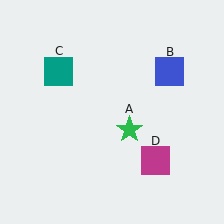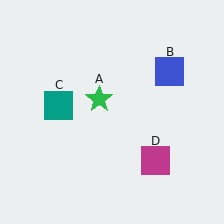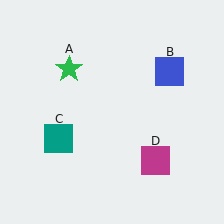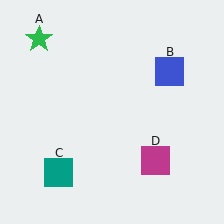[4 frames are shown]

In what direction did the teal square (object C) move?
The teal square (object C) moved down.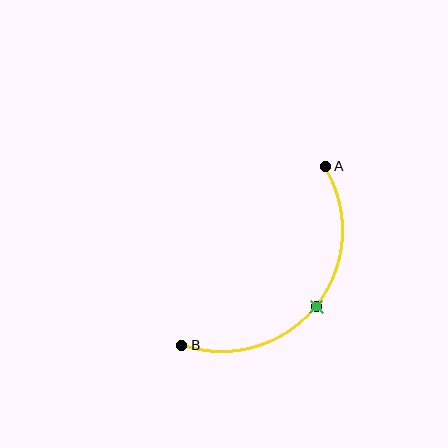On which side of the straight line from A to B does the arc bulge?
The arc bulges below and to the right of the straight line connecting A and B.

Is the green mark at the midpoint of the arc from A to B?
Yes. The green mark lies on the arc at equal arc-length from both A and B — it is the arc midpoint.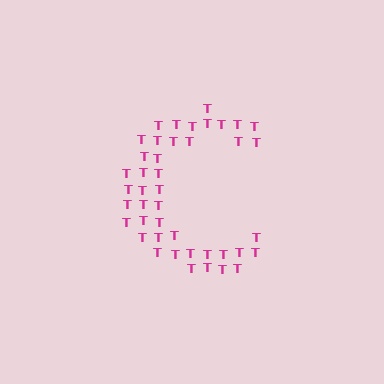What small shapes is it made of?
It is made of small letter T's.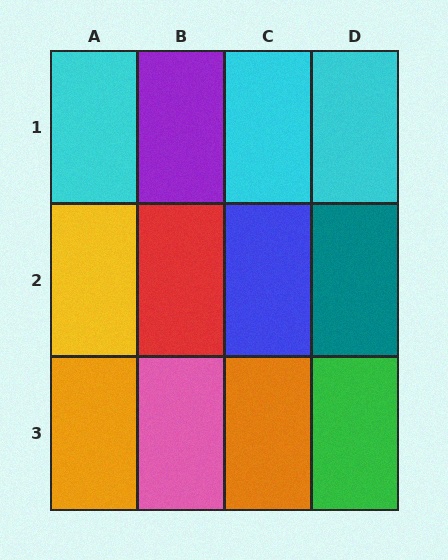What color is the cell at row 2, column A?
Yellow.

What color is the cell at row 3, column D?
Green.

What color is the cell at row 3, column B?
Pink.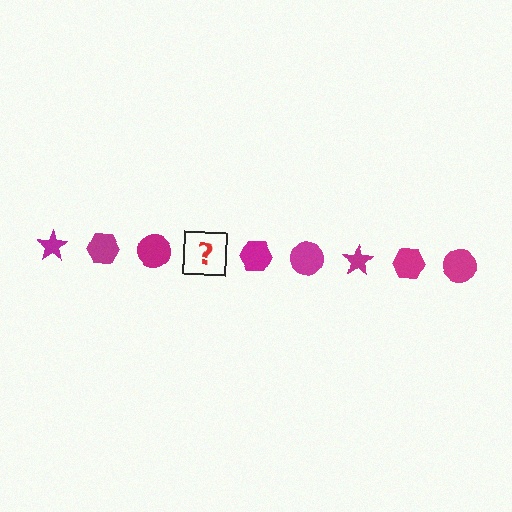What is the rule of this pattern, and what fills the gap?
The rule is that the pattern cycles through star, hexagon, circle shapes in magenta. The gap should be filled with a magenta star.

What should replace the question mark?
The question mark should be replaced with a magenta star.